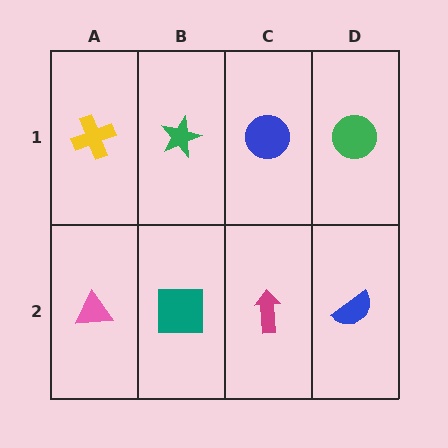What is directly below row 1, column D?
A blue semicircle.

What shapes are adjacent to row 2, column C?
A blue circle (row 1, column C), a teal square (row 2, column B), a blue semicircle (row 2, column D).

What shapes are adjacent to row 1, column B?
A teal square (row 2, column B), a yellow cross (row 1, column A), a blue circle (row 1, column C).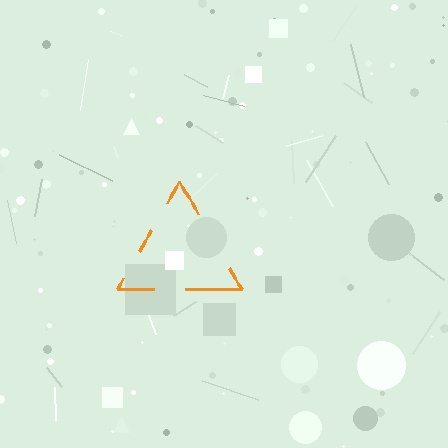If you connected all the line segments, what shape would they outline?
They would outline a triangle.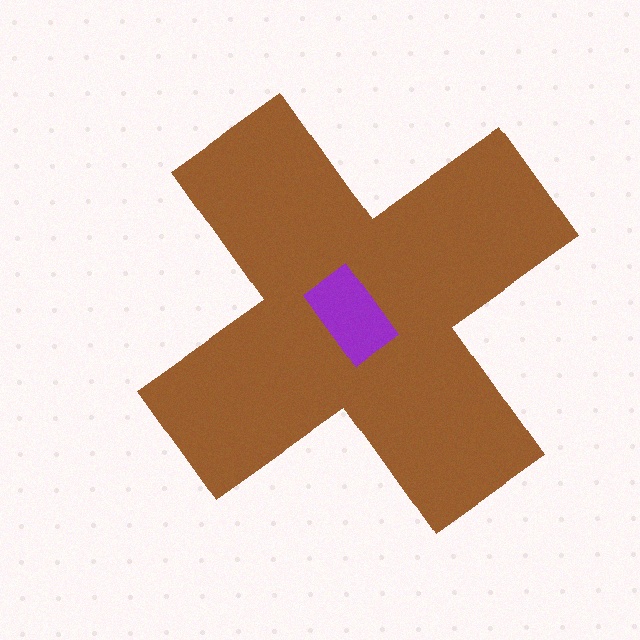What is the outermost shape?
The brown cross.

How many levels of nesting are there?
2.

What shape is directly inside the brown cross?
The purple rectangle.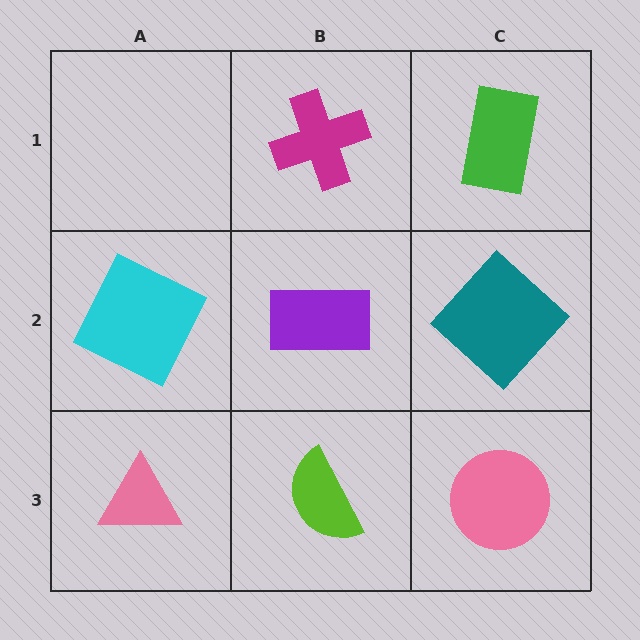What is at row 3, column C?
A pink circle.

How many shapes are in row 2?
3 shapes.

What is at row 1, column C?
A green rectangle.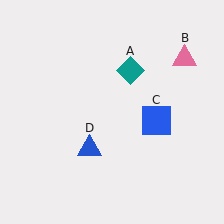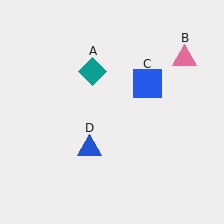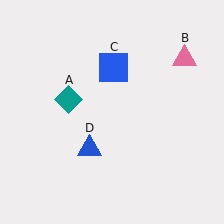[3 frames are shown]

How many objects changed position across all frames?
2 objects changed position: teal diamond (object A), blue square (object C).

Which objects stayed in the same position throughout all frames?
Pink triangle (object B) and blue triangle (object D) remained stationary.